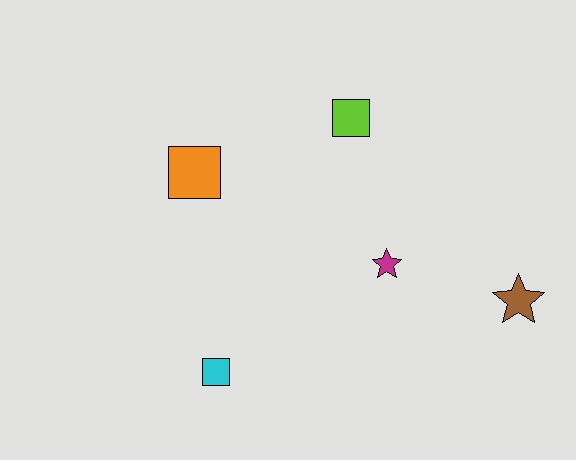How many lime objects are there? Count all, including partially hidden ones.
There is 1 lime object.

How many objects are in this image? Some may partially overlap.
There are 5 objects.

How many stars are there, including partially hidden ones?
There are 2 stars.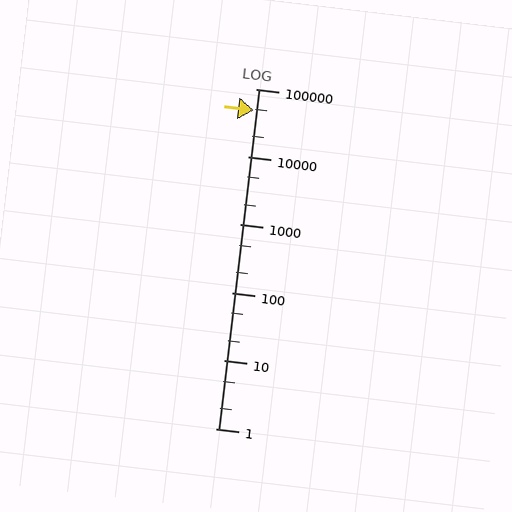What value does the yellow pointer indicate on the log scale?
The pointer indicates approximately 49000.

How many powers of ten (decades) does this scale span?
The scale spans 5 decades, from 1 to 100000.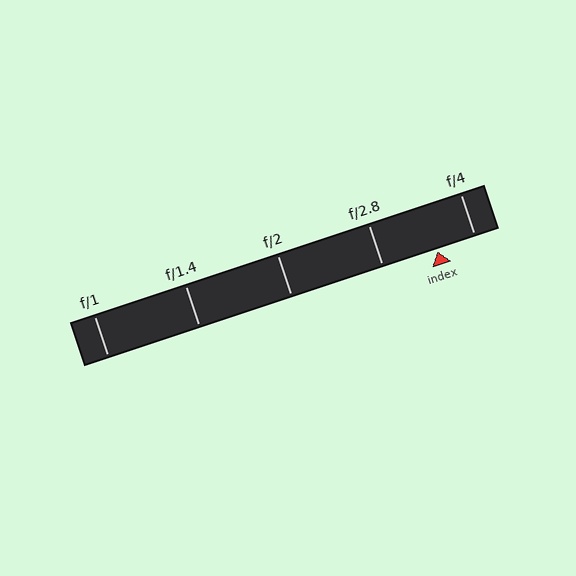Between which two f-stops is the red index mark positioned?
The index mark is between f/2.8 and f/4.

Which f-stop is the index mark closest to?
The index mark is closest to f/4.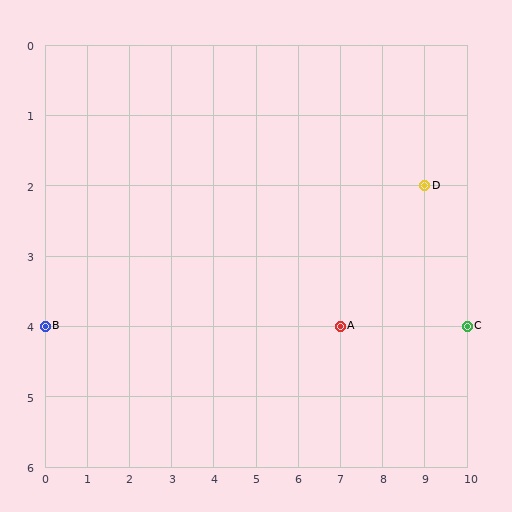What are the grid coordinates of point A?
Point A is at grid coordinates (7, 4).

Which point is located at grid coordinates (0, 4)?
Point B is at (0, 4).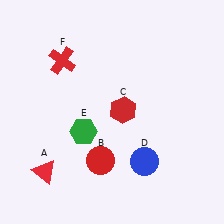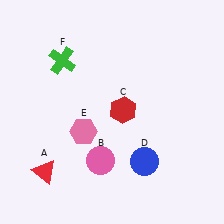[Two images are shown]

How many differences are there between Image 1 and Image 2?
There are 3 differences between the two images.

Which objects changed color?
B changed from red to pink. E changed from green to pink. F changed from red to green.